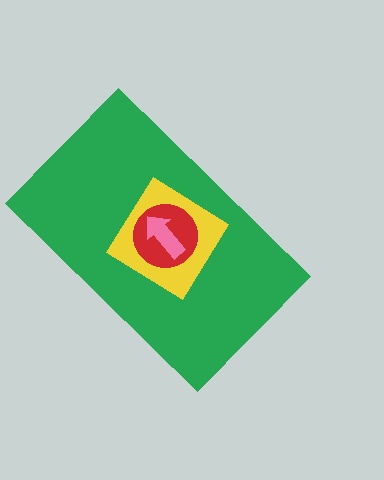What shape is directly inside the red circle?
The pink arrow.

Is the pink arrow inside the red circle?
Yes.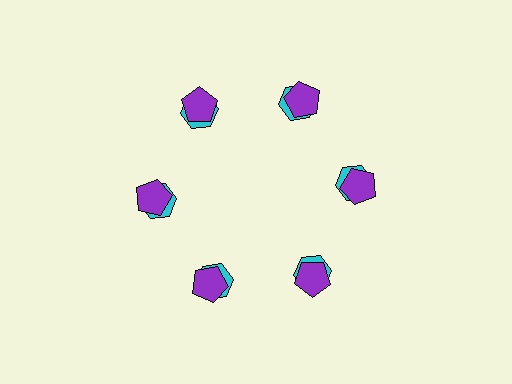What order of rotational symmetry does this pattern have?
This pattern has 6-fold rotational symmetry.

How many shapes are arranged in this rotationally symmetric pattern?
There are 12 shapes, arranged in 6 groups of 2.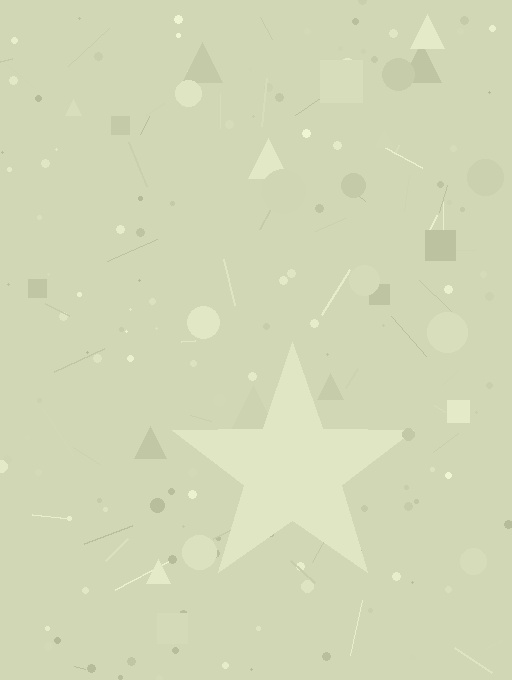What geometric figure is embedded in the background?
A star is embedded in the background.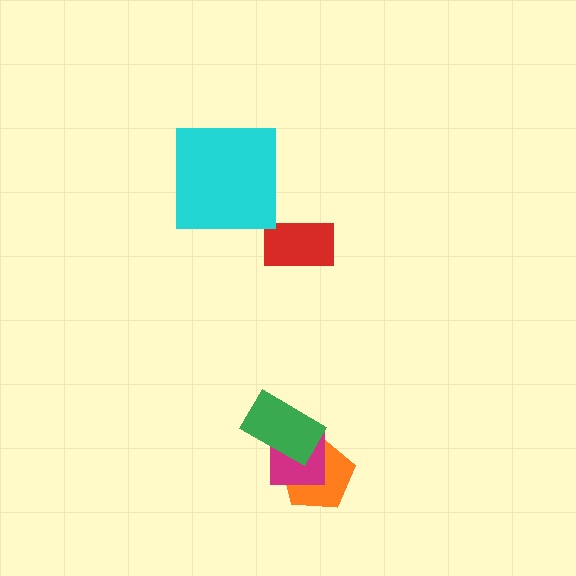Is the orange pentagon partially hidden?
Yes, it is partially covered by another shape.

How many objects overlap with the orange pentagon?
2 objects overlap with the orange pentagon.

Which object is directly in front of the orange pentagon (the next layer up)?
The magenta square is directly in front of the orange pentagon.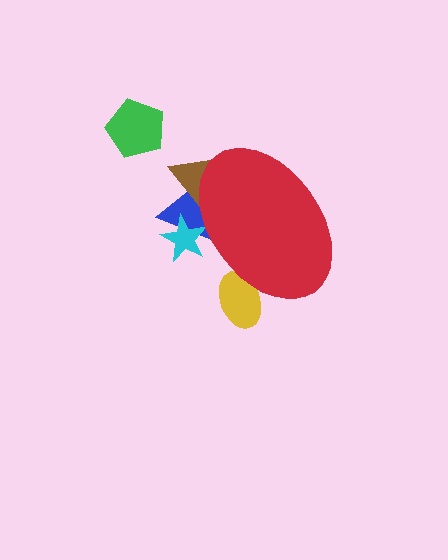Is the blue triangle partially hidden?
Yes, the blue triangle is partially hidden behind the red ellipse.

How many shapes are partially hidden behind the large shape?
4 shapes are partially hidden.